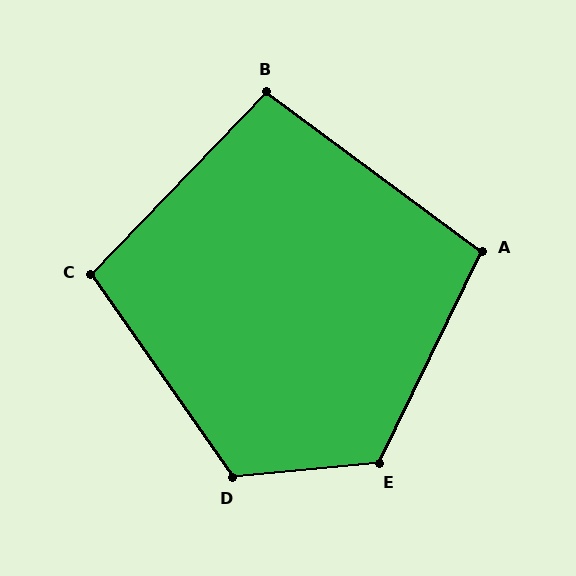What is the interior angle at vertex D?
Approximately 119 degrees (obtuse).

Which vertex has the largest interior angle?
E, at approximately 122 degrees.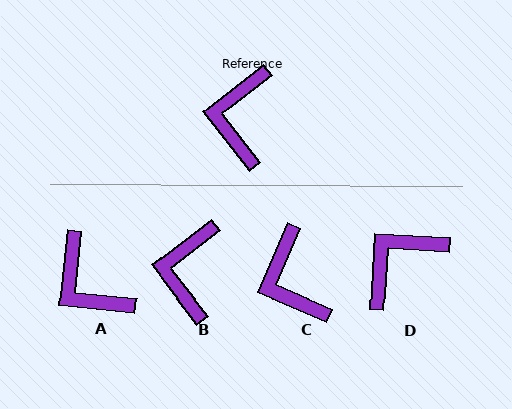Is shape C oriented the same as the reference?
No, it is off by about 29 degrees.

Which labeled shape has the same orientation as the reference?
B.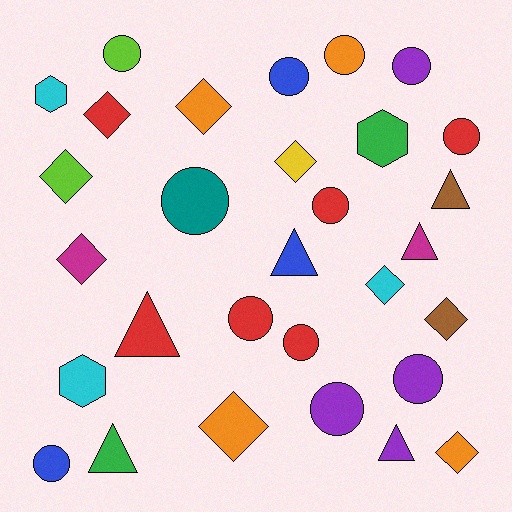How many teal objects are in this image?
There is 1 teal object.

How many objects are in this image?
There are 30 objects.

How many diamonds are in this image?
There are 9 diamonds.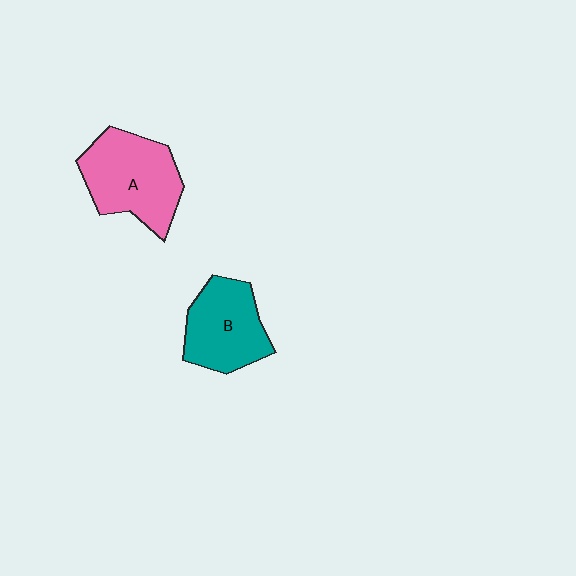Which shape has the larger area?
Shape A (pink).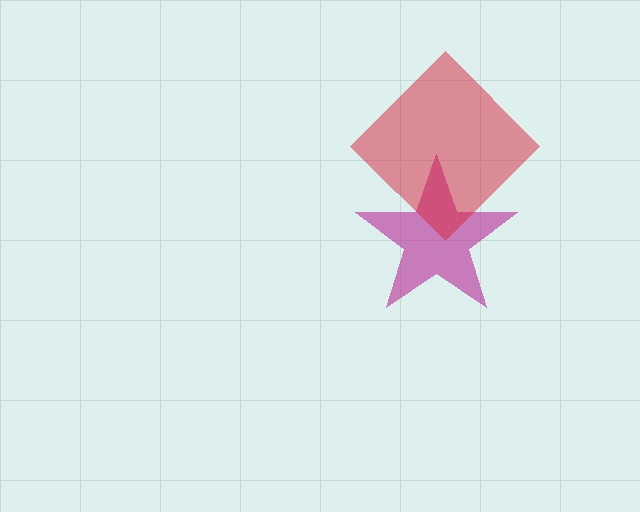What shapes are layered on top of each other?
The layered shapes are: a magenta star, a red diamond.